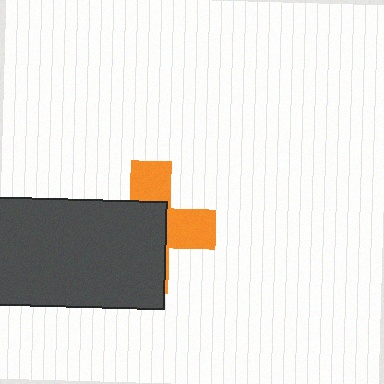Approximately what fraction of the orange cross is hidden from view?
Roughly 58% of the orange cross is hidden behind the dark gray rectangle.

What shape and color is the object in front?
The object in front is a dark gray rectangle.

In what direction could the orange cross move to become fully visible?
The orange cross could move toward the upper-right. That would shift it out from behind the dark gray rectangle entirely.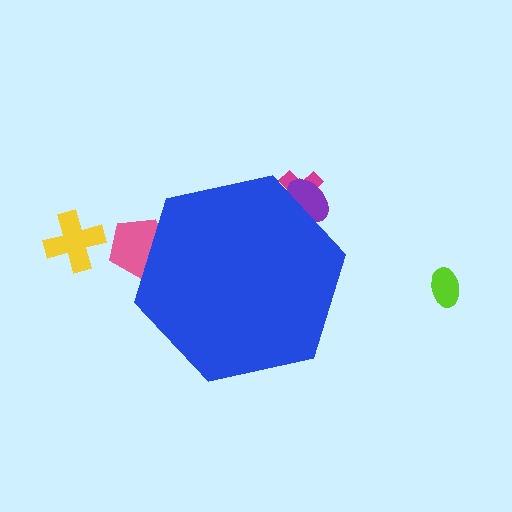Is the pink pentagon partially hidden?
Yes, the pink pentagon is partially hidden behind the blue hexagon.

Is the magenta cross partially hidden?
Yes, the magenta cross is partially hidden behind the blue hexagon.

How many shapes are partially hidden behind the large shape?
3 shapes are partially hidden.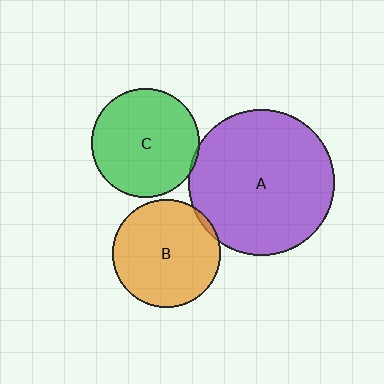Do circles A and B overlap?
Yes.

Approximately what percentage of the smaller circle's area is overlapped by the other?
Approximately 5%.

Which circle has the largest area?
Circle A (purple).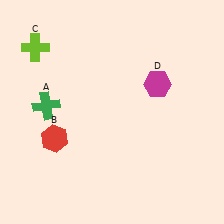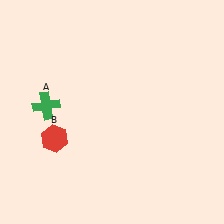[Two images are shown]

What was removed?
The lime cross (C), the magenta hexagon (D) were removed in Image 2.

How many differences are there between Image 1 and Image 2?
There are 2 differences between the two images.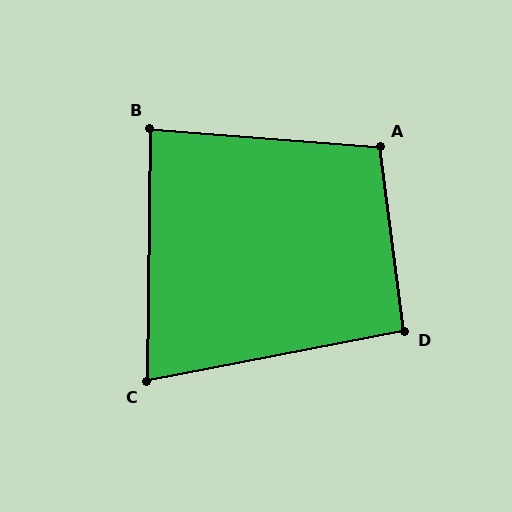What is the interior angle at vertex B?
Approximately 86 degrees (approximately right).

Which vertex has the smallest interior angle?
C, at approximately 78 degrees.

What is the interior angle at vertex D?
Approximately 94 degrees (approximately right).